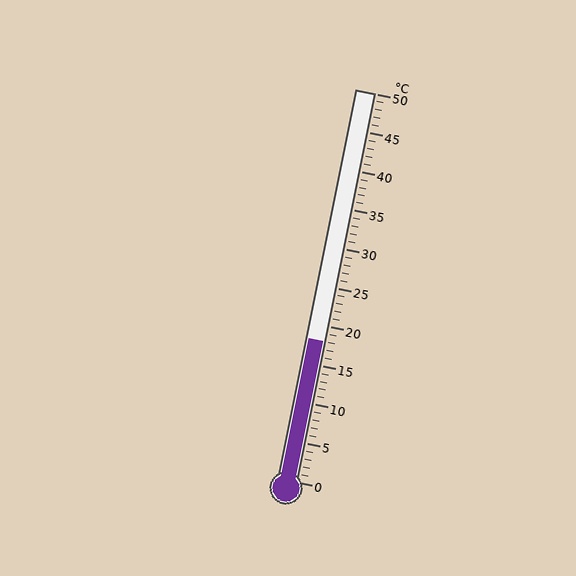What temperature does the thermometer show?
The thermometer shows approximately 18°C.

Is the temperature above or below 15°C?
The temperature is above 15°C.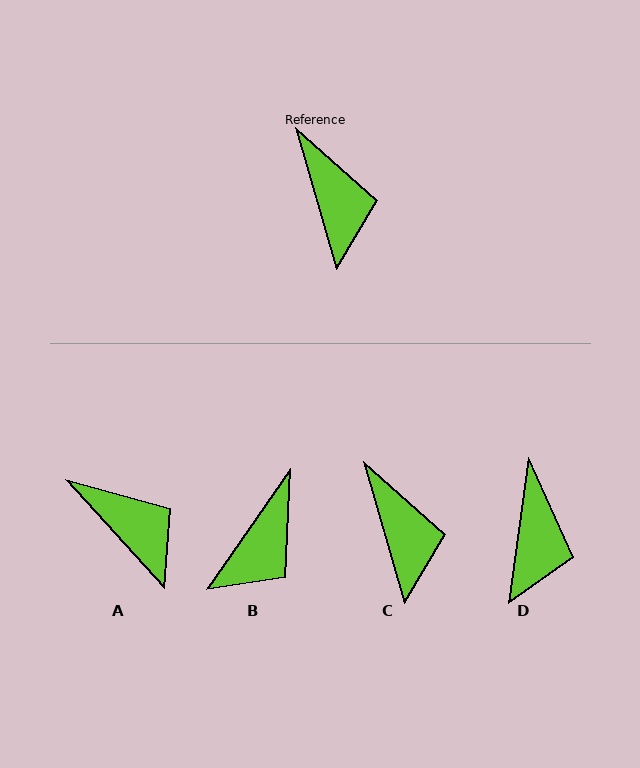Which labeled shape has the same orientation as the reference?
C.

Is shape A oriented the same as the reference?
No, it is off by about 26 degrees.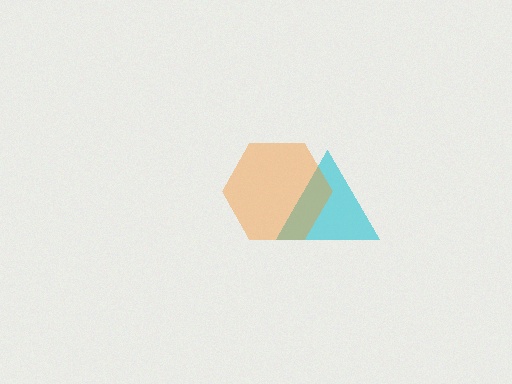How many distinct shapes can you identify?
There are 2 distinct shapes: a cyan triangle, an orange hexagon.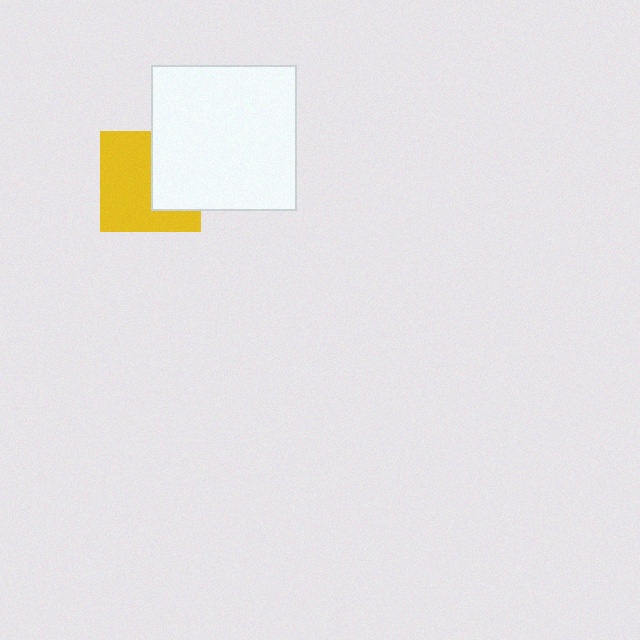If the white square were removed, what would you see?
You would see the complete yellow square.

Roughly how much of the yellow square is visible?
About half of it is visible (roughly 61%).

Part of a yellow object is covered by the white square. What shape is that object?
It is a square.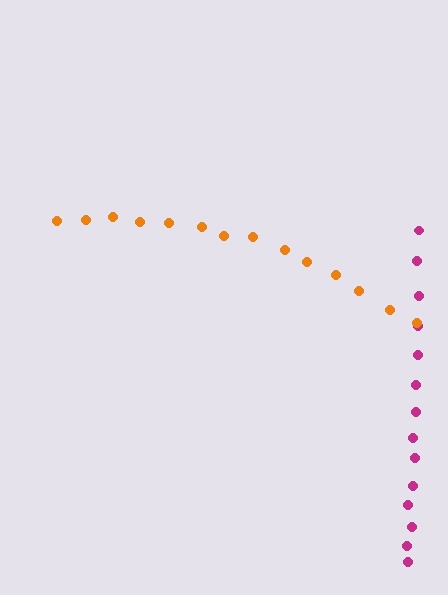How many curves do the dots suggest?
There are 2 distinct paths.